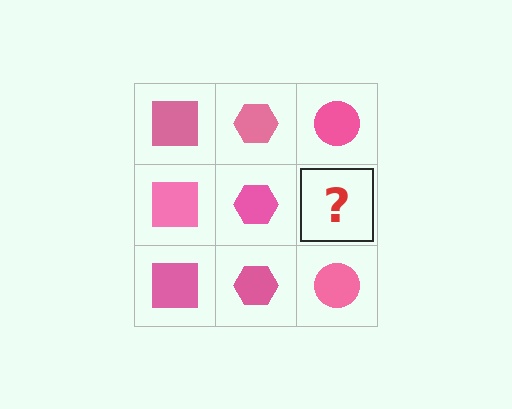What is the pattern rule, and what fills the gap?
The rule is that each column has a consistent shape. The gap should be filled with a pink circle.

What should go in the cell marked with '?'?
The missing cell should contain a pink circle.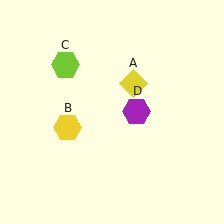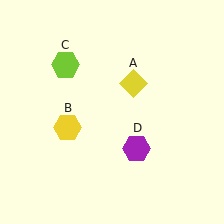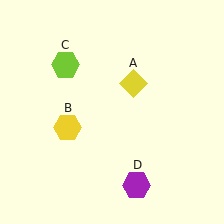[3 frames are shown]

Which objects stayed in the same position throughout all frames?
Yellow diamond (object A) and yellow hexagon (object B) and lime hexagon (object C) remained stationary.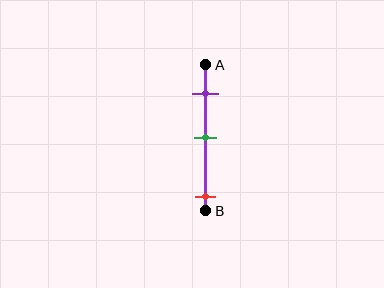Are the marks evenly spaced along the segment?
No, the marks are not evenly spaced.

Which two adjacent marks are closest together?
The purple and green marks are the closest adjacent pair.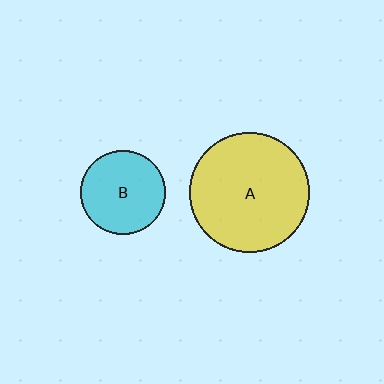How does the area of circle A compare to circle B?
Approximately 2.0 times.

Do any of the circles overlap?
No, none of the circles overlap.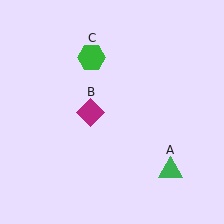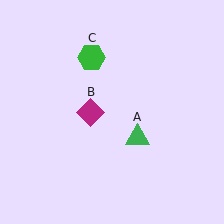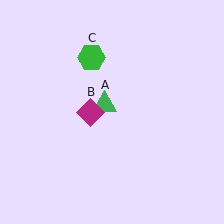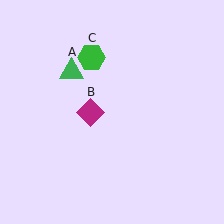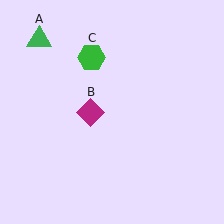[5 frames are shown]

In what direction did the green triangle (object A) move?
The green triangle (object A) moved up and to the left.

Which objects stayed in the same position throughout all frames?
Magenta diamond (object B) and green hexagon (object C) remained stationary.